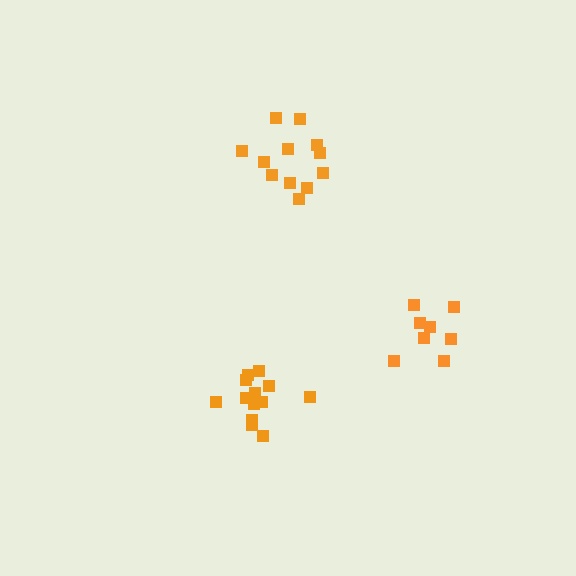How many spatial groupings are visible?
There are 3 spatial groupings.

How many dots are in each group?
Group 1: 8 dots, Group 2: 12 dots, Group 3: 13 dots (33 total).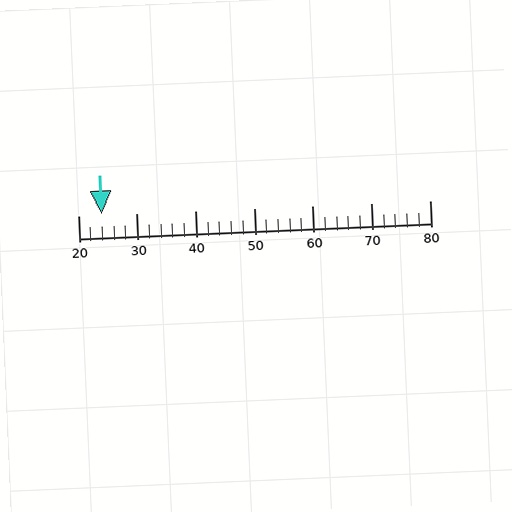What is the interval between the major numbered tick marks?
The major tick marks are spaced 10 units apart.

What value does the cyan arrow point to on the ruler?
The cyan arrow points to approximately 24.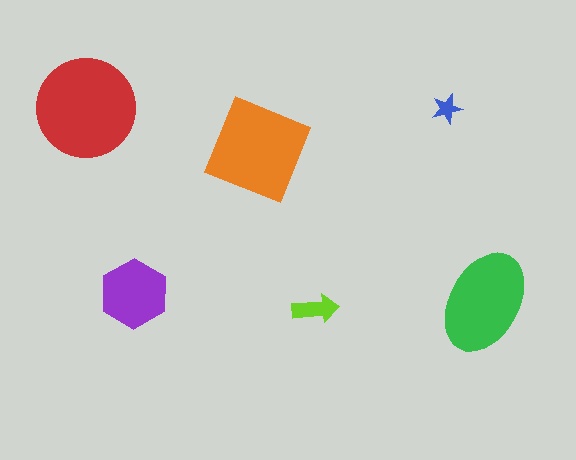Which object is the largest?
The red circle.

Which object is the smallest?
The blue star.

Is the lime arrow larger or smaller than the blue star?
Larger.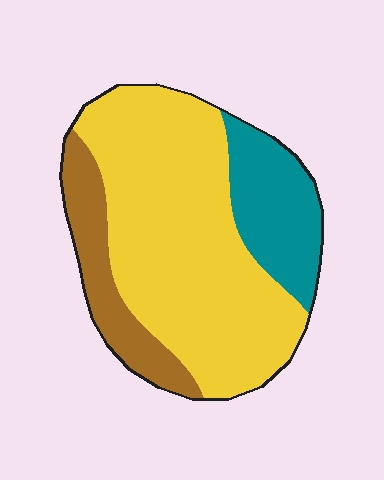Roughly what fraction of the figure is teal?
Teal takes up about one fifth (1/5) of the figure.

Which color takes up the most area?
Yellow, at roughly 65%.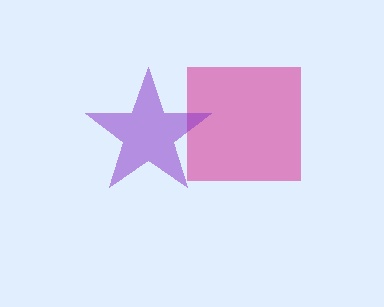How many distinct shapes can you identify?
There are 2 distinct shapes: a magenta square, a purple star.